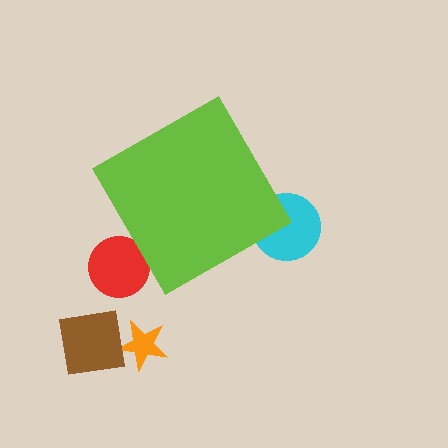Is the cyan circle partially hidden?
Yes, the cyan circle is partially hidden behind the lime diamond.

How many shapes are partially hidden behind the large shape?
2 shapes are partially hidden.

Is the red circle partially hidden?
Yes, the red circle is partially hidden behind the lime diamond.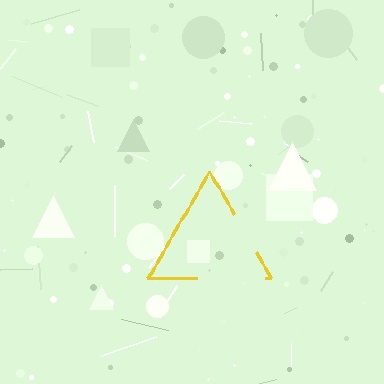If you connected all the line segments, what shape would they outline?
They would outline a triangle.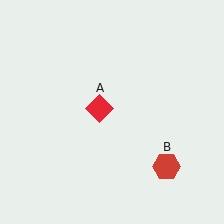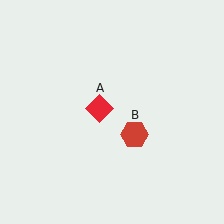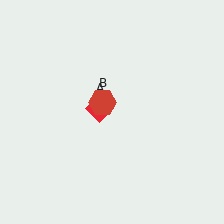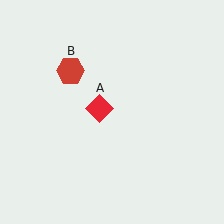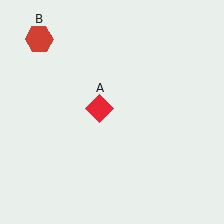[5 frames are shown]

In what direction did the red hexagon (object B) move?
The red hexagon (object B) moved up and to the left.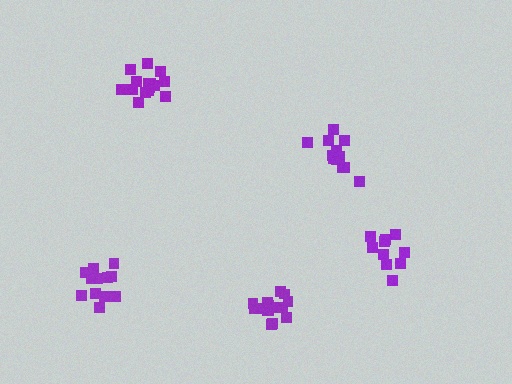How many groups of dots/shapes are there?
There are 5 groups.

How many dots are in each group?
Group 1: 13 dots, Group 2: 16 dots, Group 3: 10 dots, Group 4: 15 dots, Group 5: 12 dots (66 total).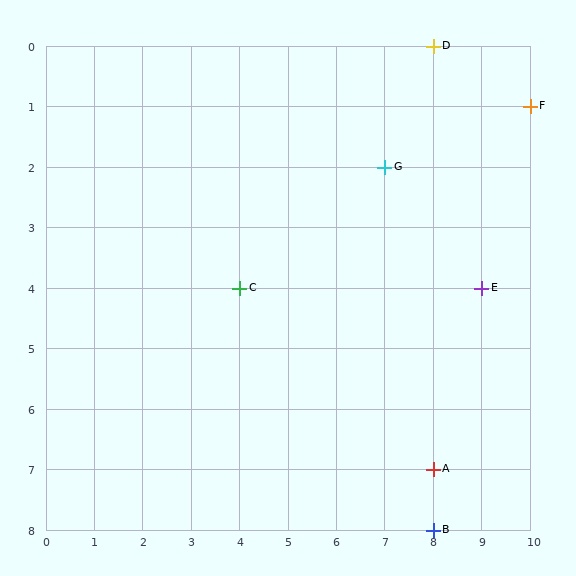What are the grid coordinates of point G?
Point G is at grid coordinates (7, 2).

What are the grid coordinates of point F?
Point F is at grid coordinates (10, 1).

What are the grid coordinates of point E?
Point E is at grid coordinates (9, 4).